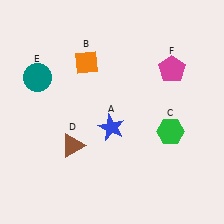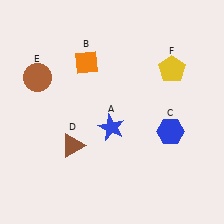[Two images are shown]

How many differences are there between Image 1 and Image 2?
There are 3 differences between the two images.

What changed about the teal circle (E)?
In Image 1, E is teal. In Image 2, it changed to brown.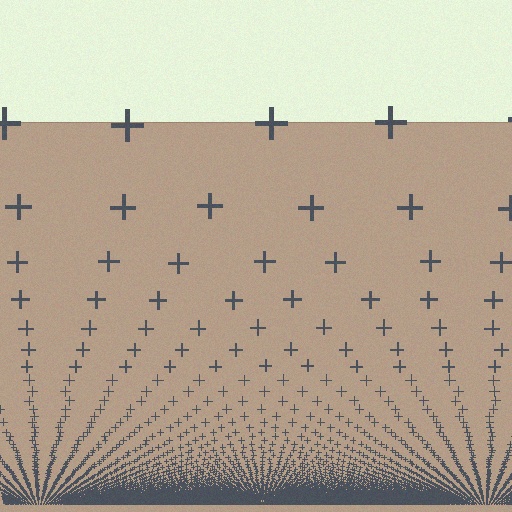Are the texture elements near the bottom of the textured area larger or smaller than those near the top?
Smaller. The gradient is inverted — elements near the bottom are smaller and denser.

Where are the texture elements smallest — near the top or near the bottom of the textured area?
Near the bottom.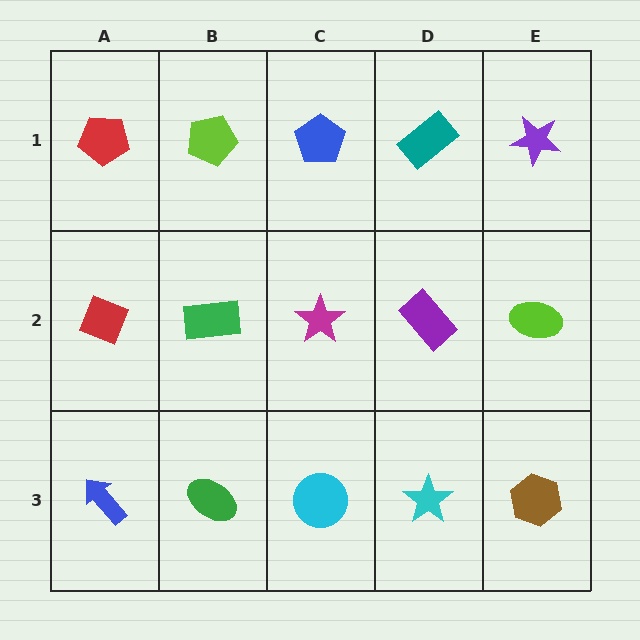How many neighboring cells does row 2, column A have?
3.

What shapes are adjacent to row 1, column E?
A lime ellipse (row 2, column E), a teal rectangle (row 1, column D).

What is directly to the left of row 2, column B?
A red diamond.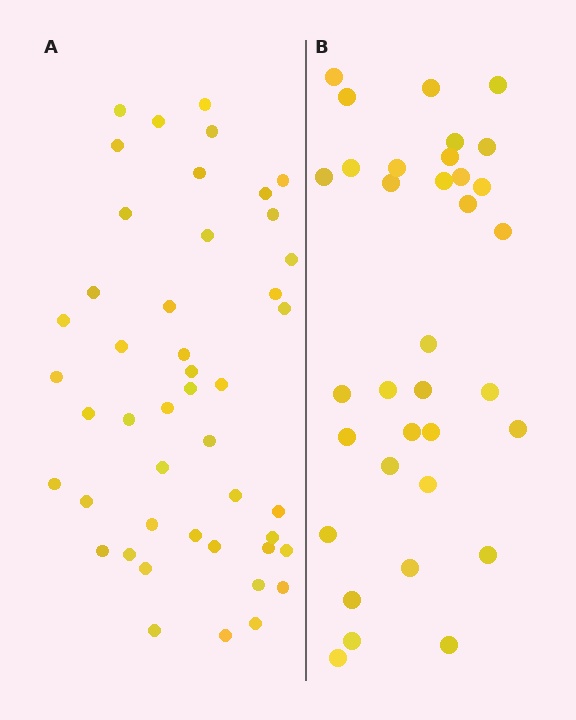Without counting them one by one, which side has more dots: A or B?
Region A (the left region) has more dots.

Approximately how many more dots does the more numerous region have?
Region A has roughly 12 or so more dots than region B.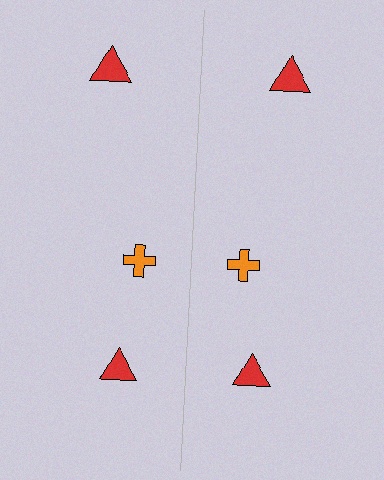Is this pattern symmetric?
Yes, this pattern has bilateral (reflection) symmetry.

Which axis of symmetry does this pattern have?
The pattern has a vertical axis of symmetry running through the center of the image.